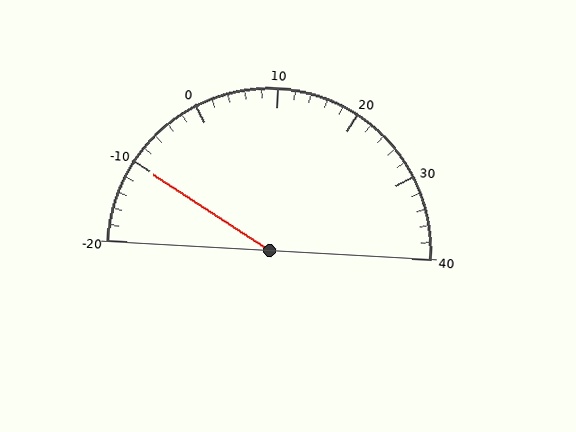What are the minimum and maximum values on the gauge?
The gauge ranges from -20 to 40.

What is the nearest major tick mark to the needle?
The nearest major tick mark is -10.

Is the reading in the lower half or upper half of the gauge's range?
The reading is in the lower half of the range (-20 to 40).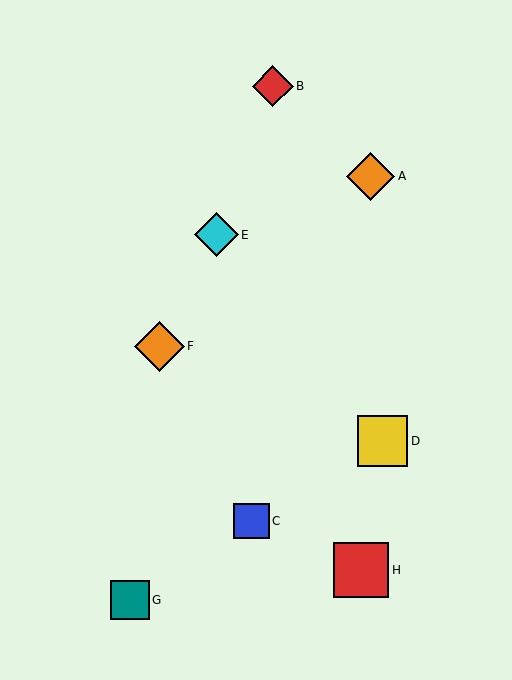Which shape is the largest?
The red square (labeled H) is the largest.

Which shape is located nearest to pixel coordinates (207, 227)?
The cyan diamond (labeled E) at (217, 235) is nearest to that location.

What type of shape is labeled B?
Shape B is a red diamond.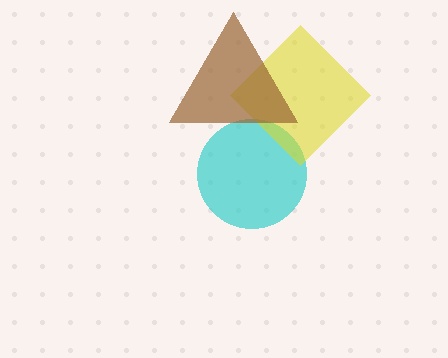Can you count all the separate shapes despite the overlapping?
Yes, there are 3 separate shapes.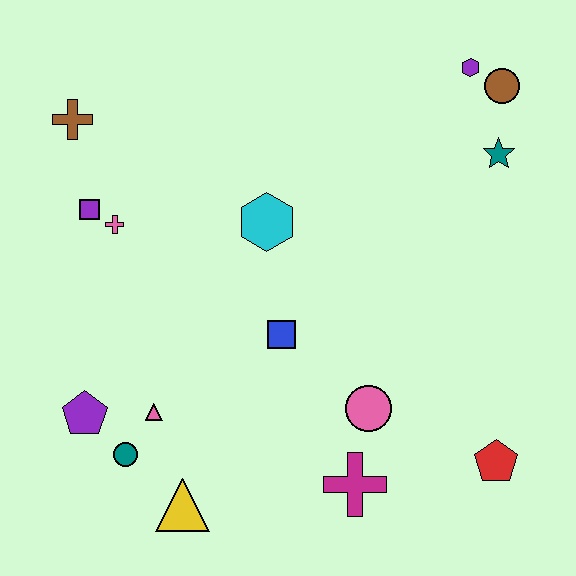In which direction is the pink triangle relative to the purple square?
The pink triangle is below the purple square.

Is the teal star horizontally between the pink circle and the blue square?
No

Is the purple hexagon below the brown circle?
No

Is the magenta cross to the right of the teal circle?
Yes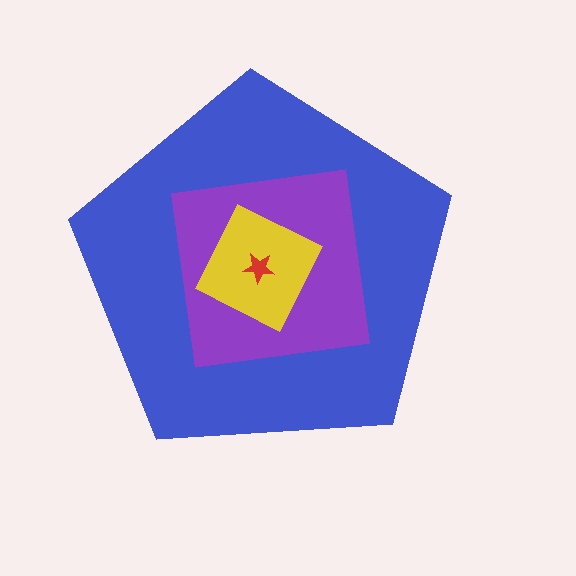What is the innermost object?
The red star.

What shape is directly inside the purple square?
The yellow diamond.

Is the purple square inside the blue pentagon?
Yes.